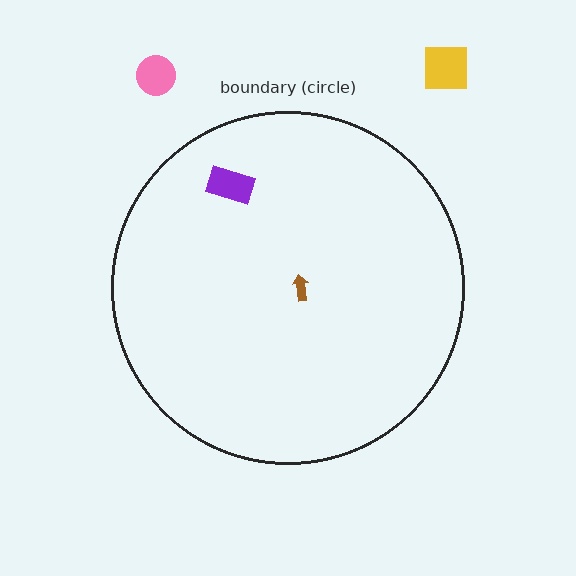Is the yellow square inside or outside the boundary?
Outside.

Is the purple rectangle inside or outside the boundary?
Inside.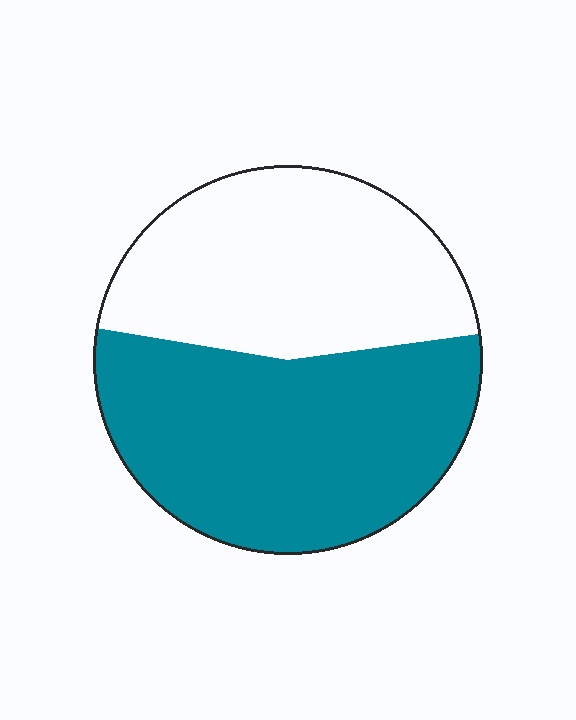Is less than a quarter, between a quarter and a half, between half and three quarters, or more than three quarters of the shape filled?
Between half and three quarters.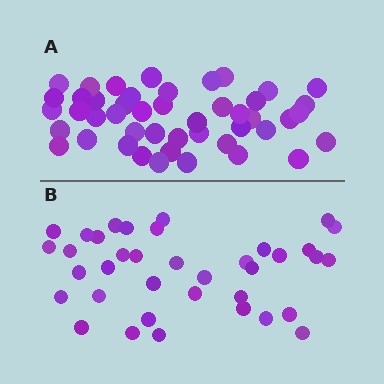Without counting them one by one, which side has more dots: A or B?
Region A (the top region) has more dots.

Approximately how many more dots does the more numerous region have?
Region A has roughly 8 or so more dots than region B.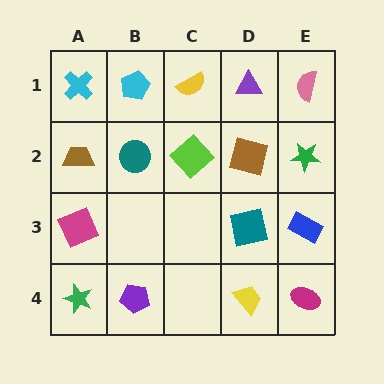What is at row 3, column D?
A teal square.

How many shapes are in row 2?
5 shapes.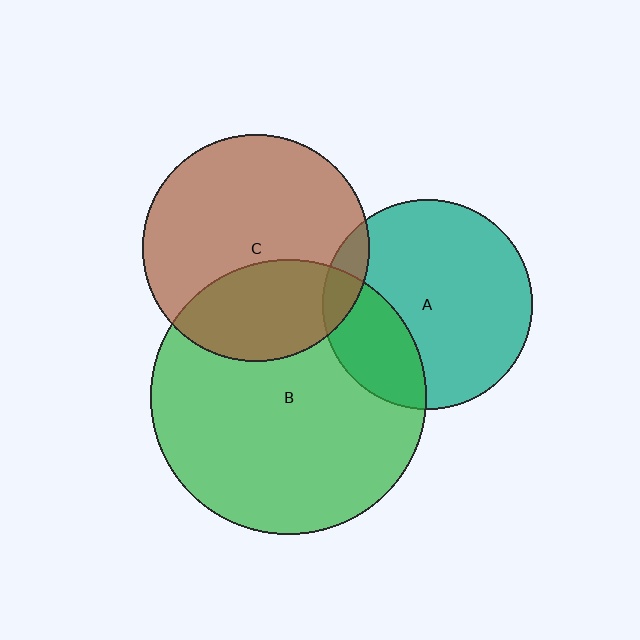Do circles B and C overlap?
Yes.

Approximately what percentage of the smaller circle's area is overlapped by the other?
Approximately 35%.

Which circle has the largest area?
Circle B (green).